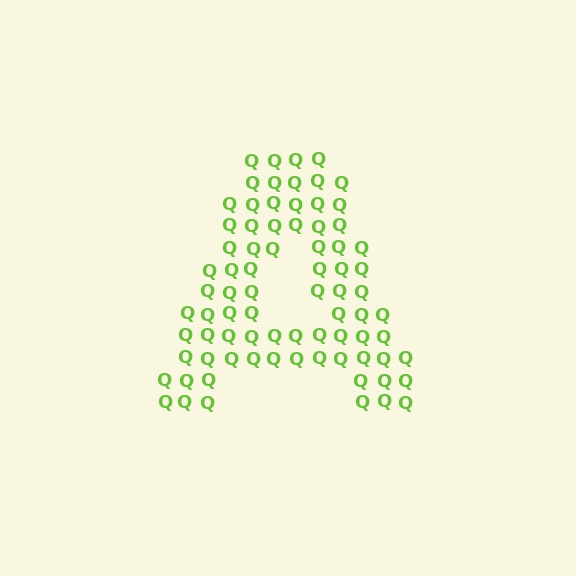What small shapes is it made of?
It is made of small letter Q's.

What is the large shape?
The large shape is the letter A.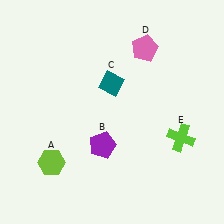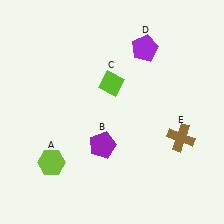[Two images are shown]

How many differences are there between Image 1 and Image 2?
There are 3 differences between the two images.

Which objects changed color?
C changed from teal to lime. D changed from pink to purple. E changed from lime to brown.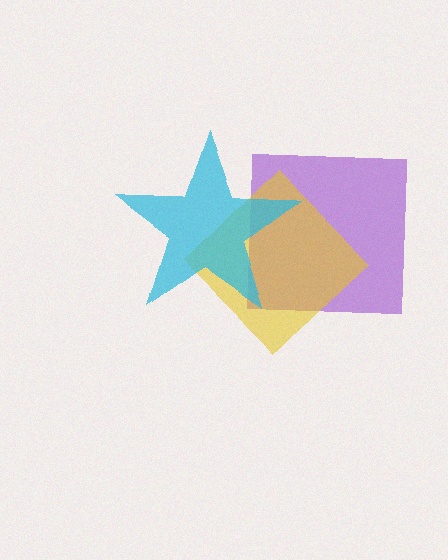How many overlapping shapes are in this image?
There are 3 overlapping shapes in the image.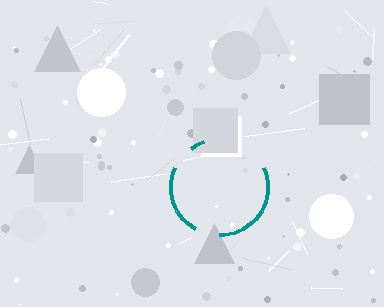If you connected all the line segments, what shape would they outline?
They would outline a circle.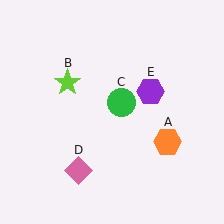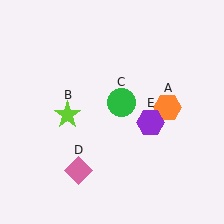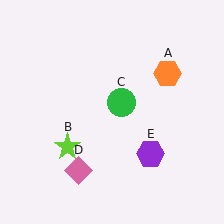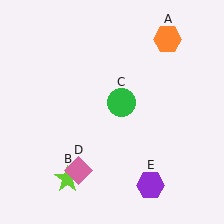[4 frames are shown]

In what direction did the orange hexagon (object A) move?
The orange hexagon (object A) moved up.